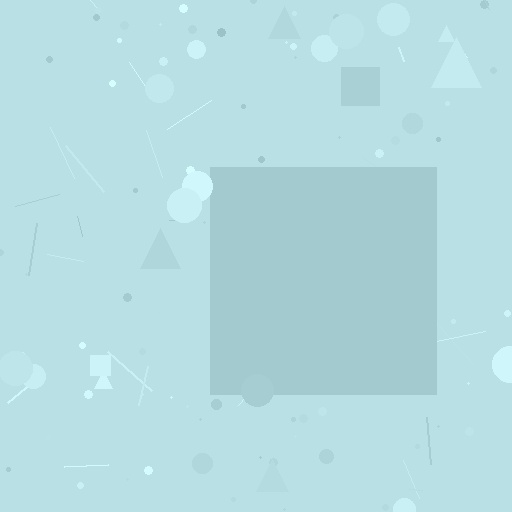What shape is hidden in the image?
A square is hidden in the image.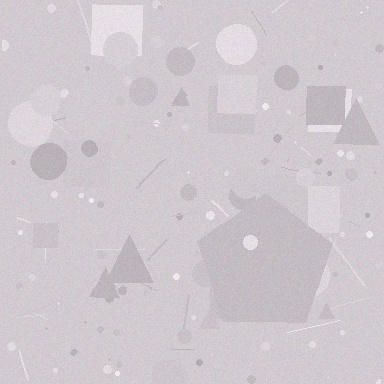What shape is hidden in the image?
A pentagon is hidden in the image.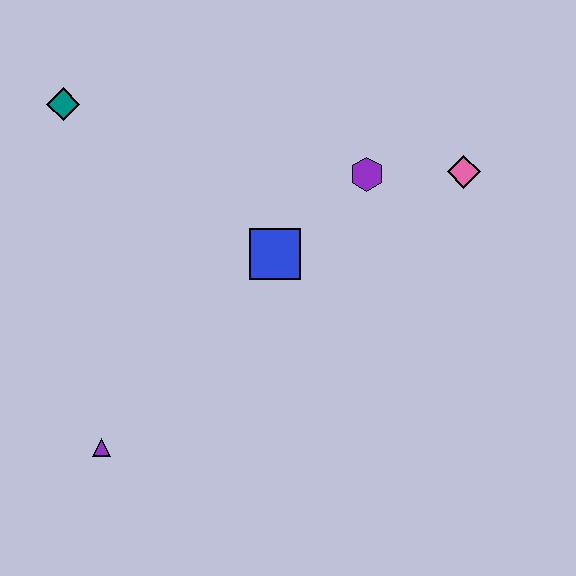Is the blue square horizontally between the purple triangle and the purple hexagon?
Yes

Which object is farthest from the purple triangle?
The pink diamond is farthest from the purple triangle.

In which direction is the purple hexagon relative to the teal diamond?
The purple hexagon is to the right of the teal diamond.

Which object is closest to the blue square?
The purple hexagon is closest to the blue square.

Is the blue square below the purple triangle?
No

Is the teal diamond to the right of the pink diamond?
No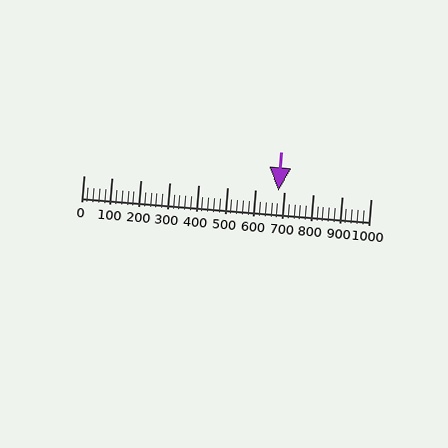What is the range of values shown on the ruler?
The ruler shows values from 0 to 1000.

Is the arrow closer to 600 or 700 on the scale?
The arrow is closer to 700.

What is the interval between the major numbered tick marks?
The major tick marks are spaced 100 units apart.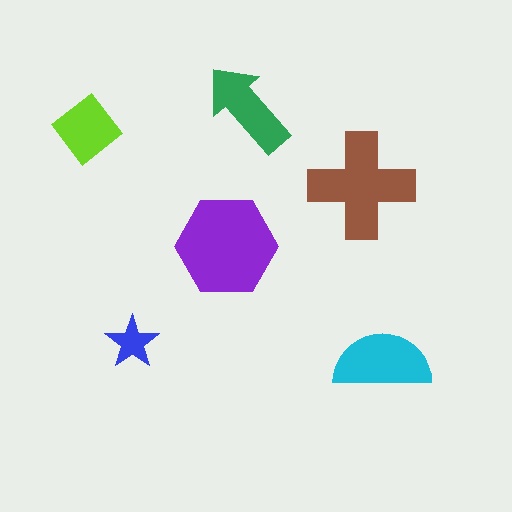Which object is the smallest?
The blue star.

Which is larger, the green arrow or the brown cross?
The brown cross.